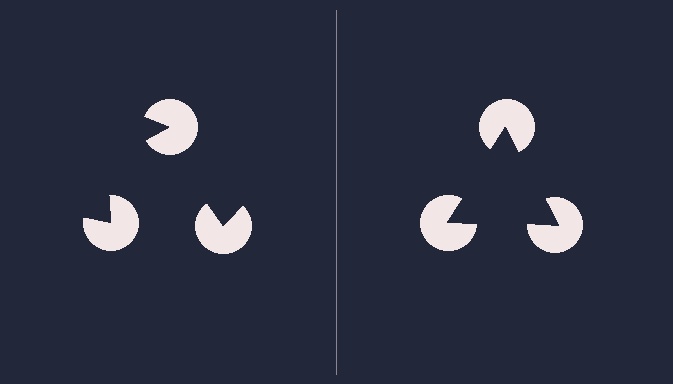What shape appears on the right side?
An illusory triangle.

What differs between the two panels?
The pac-man discs are positioned identically on both sides; only the wedge orientations differ. On the right they align to a triangle; on the left they are misaligned.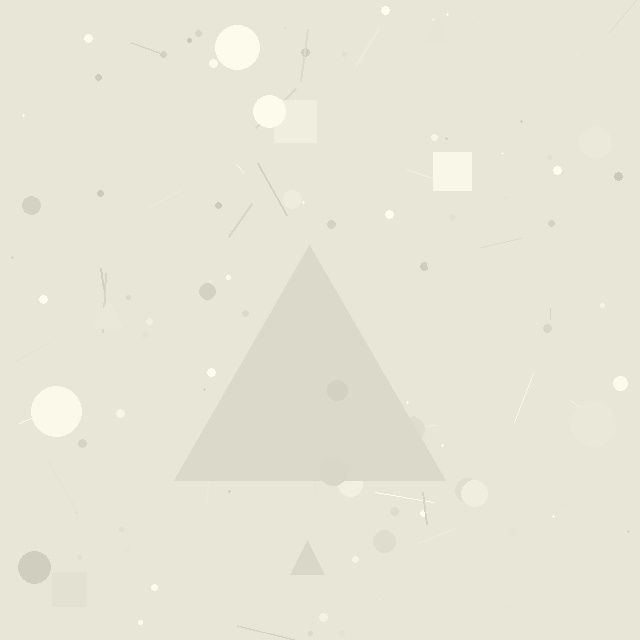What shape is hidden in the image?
A triangle is hidden in the image.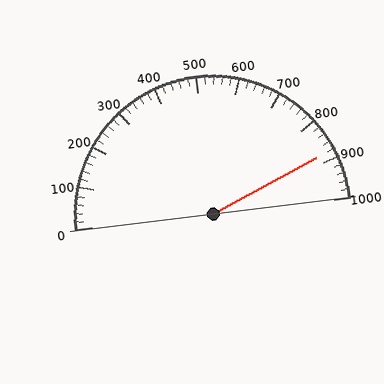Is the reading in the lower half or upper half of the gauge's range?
The reading is in the upper half of the range (0 to 1000).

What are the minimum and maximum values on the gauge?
The gauge ranges from 0 to 1000.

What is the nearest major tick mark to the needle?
The nearest major tick mark is 900.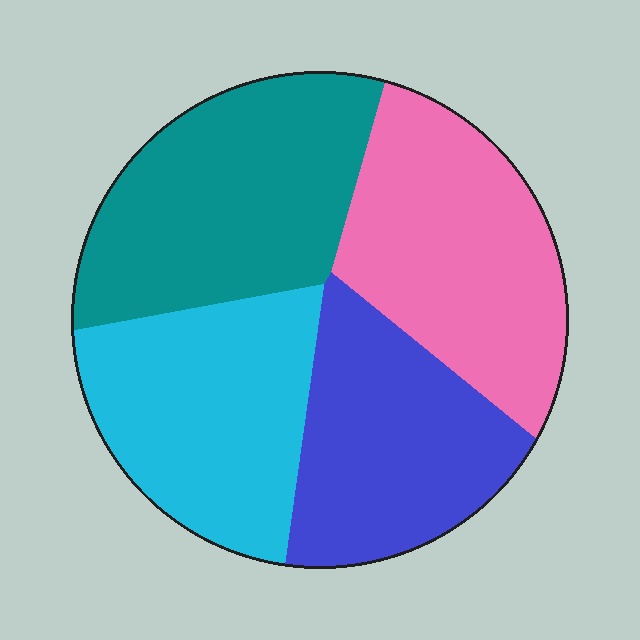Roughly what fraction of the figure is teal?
Teal takes up between a quarter and a half of the figure.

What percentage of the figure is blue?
Blue takes up less than a quarter of the figure.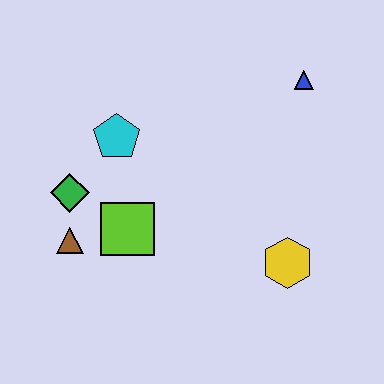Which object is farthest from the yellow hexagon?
The green diamond is farthest from the yellow hexagon.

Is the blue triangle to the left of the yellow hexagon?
No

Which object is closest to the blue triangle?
The yellow hexagon is closest to the blue triangle.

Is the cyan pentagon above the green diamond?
Yes